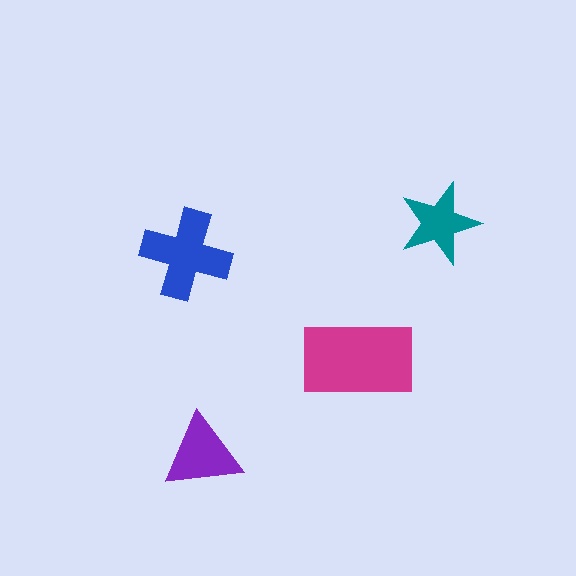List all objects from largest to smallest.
The magenta rectangle, the blue cross, the purple triangle, the teal star.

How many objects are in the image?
There are 4 objects in the image.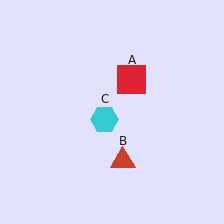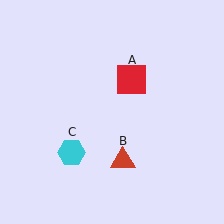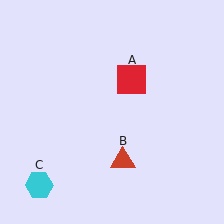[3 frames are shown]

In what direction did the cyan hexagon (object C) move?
The cyan hexagon (object C) moved down and to the left.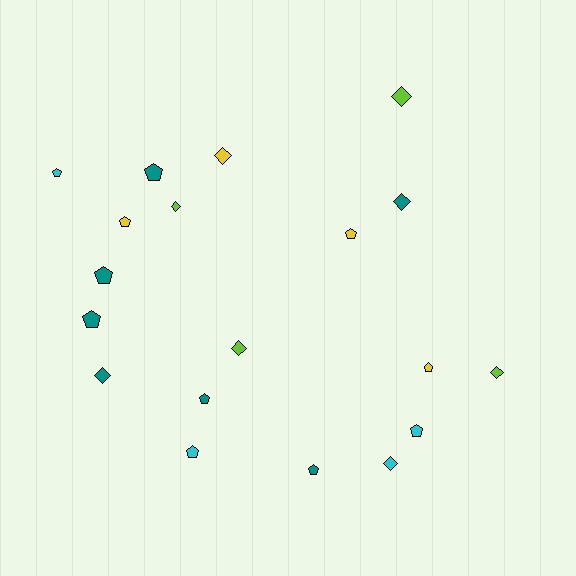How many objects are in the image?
There are 19 objects.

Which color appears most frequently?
Teal, with 7 objects.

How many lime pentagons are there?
There are no lime pentagons.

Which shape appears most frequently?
Pentagon, with 11 objects.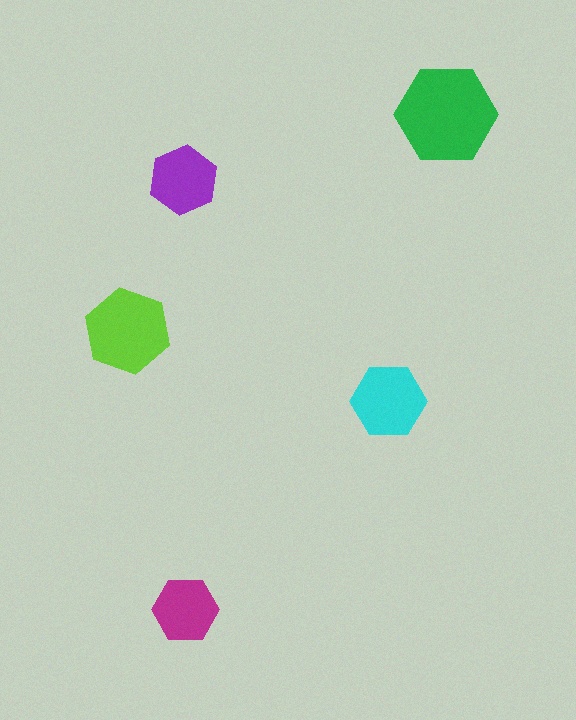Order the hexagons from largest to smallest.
the green one, the lime one, the cyan one, the purple one, the magenta one.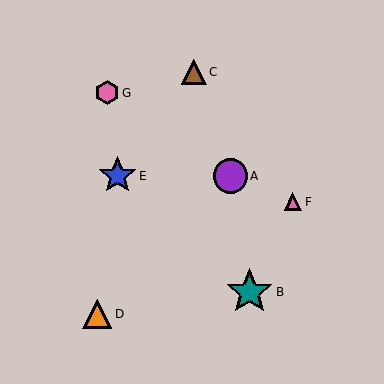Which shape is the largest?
The teal star (labeled B) is the largest.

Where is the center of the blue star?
The center of the blue star is at (117, 176).